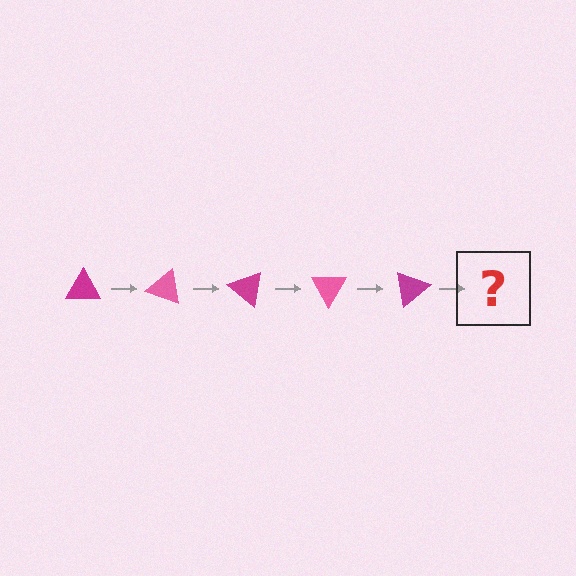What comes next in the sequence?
The next element should be a pink triangle, rotated 100 degrees from the start.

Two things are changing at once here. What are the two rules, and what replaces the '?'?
The two rules are that it rotates 20 degrees each step and the color cycles through magenta and pink. The '?' should be a pink triangle, rotated 100 degrees from the start.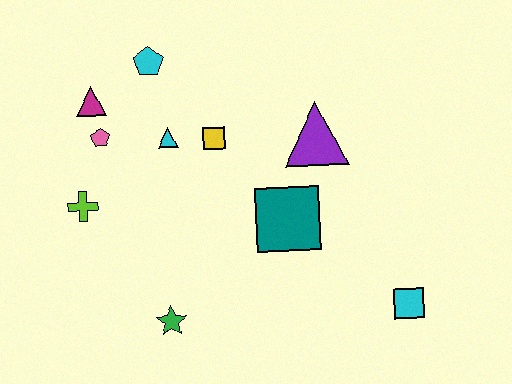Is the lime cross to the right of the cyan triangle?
No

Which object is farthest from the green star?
The cyan pentagon is farthest from the green star.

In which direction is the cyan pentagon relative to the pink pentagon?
The cyan pentagon is above the pink pentagon.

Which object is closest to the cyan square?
The teal square is closest to the cyan square.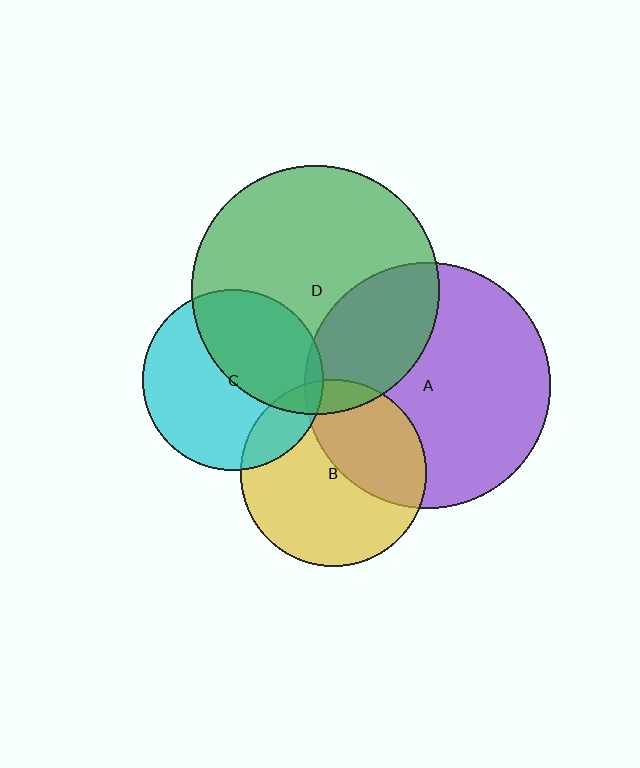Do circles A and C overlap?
Yes.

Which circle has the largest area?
Circle D (green).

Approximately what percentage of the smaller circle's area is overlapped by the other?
Approximately 5%.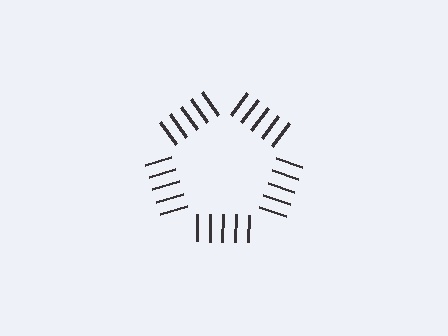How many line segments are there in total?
25 — 5 along each of the 5 edges.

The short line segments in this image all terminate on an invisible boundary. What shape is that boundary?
An illusory pentagon — the line segments terminate on its edges but no continuous stroke is drawn.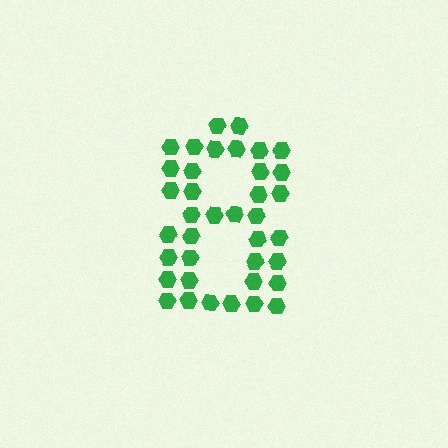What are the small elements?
The small elements are hexagons.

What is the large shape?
The large shape is the digit 8.